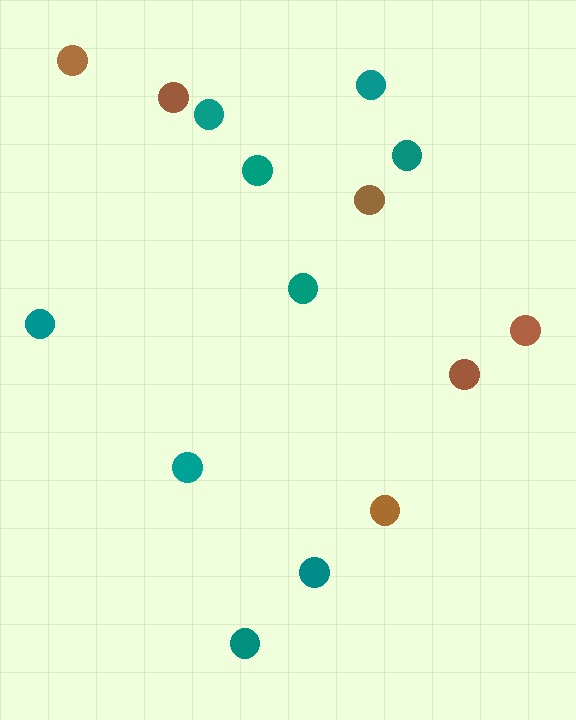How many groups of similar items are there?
There are 2 groups: one group of teal circles (9) and one group of brown circles (6).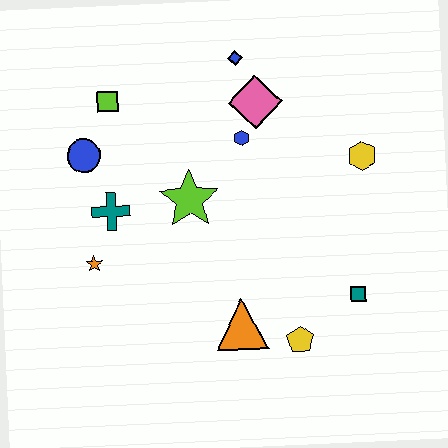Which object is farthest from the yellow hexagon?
The orange star is farthest from the yellow hexagon.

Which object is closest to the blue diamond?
The pink diamond is closest to the blue diamond.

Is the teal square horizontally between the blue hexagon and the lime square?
No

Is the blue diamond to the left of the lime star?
No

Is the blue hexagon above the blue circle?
Yes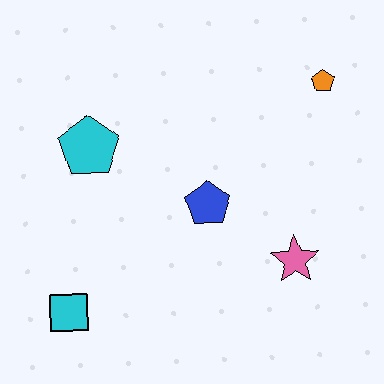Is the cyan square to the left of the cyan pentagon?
Yes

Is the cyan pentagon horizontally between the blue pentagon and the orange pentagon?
No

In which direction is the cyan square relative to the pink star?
The cyan square is to the left of the pink star.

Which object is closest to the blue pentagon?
The pink star is closest to the blue pentagon.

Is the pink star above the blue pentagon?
No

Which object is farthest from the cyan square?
The orange pentagon is farthest from the cyan square.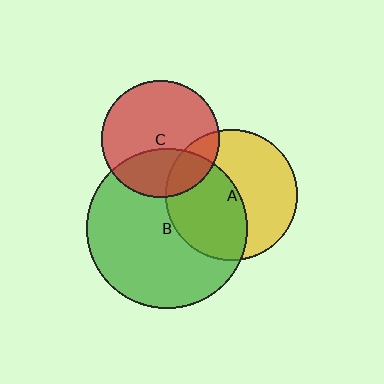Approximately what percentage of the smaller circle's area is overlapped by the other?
Approximately 50%.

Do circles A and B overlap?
Yes.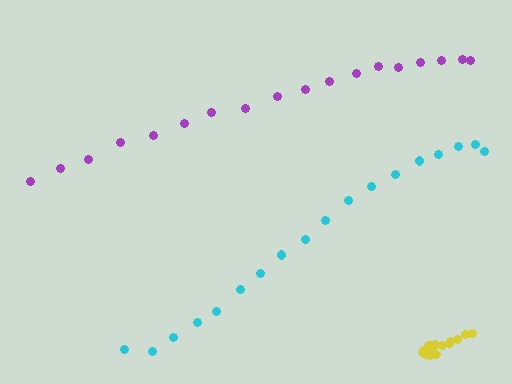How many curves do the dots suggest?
There are 3 distinct paths.